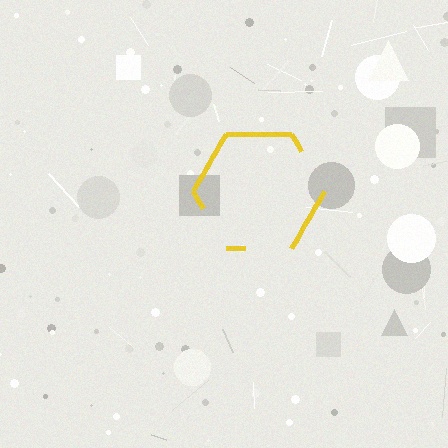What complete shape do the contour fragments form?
The contour fragments form a hexagon.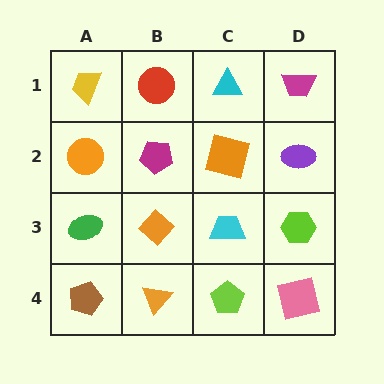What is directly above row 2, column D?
A magenta trapezoid.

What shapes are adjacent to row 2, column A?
A yellow trapezoid (row 1, column A), a green ellipse (row 3, column A), a magenta pentagon (row 2, column B).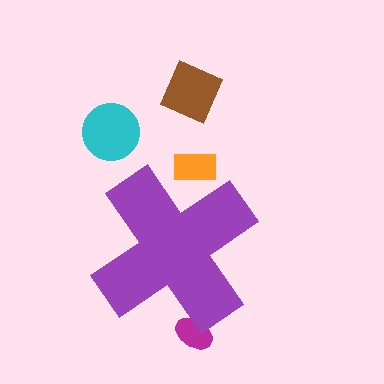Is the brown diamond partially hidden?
No, the brown diamond is fully visible.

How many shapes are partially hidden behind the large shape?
2 shapes are partially hidden.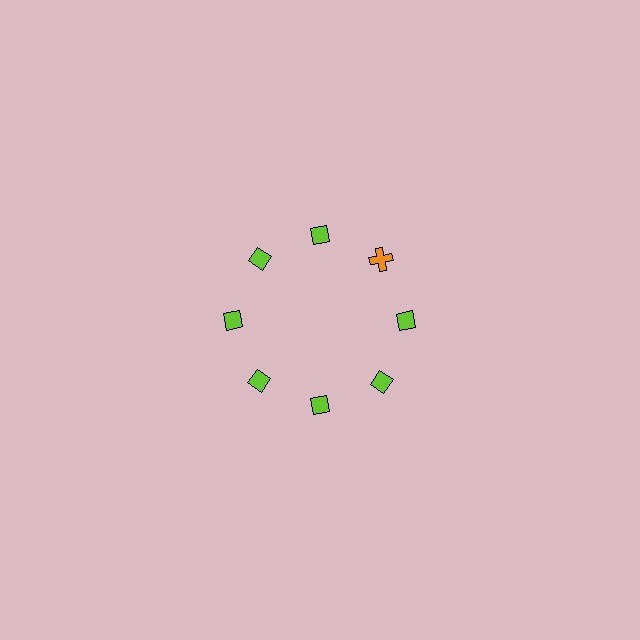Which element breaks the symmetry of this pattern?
The orange cross at roughly the 2 o'clock position breaks the symmetry. All other shapes are lime diamonds.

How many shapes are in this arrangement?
There are 8 shapes arranged in a ring pattern.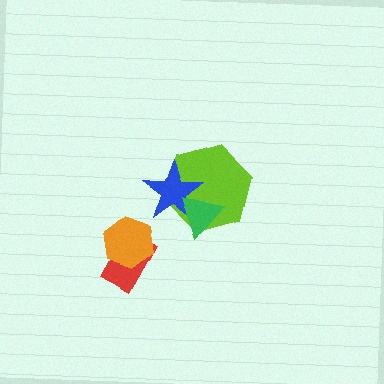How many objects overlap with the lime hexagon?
2 objects overlap with the lime hexagon.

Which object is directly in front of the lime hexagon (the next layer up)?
The blue star is directly in front of the lime hexagon.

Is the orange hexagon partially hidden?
No, no other shape covers it.